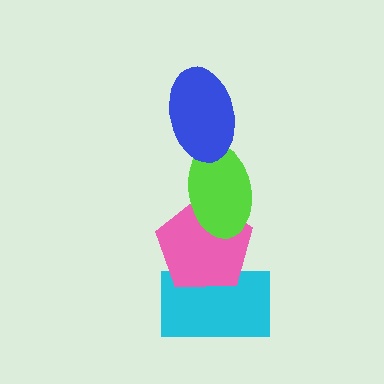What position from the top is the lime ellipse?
The lime ellipse is 2nd from the top.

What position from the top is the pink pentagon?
The pink pentagon is 3rd from the top.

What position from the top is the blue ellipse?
The blue ellipse is 1st from the top.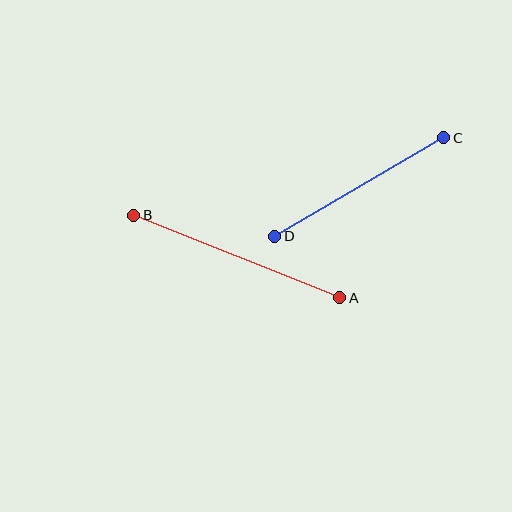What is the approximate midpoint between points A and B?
The midpoint is at approximately (237, 256) pixels.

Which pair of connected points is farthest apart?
Points A and B are farthest apart.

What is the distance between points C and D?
The distance is approximately 196 pixels.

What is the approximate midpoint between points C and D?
The midpoint is at approximately (359, 187) pixels.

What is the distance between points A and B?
The distance is approximately 222 pixels.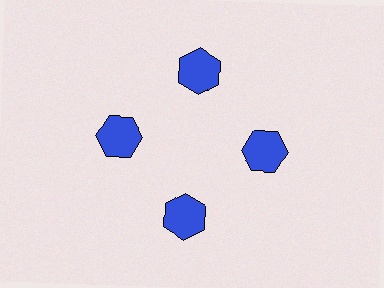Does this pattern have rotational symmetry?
Yes, this pattern has 4-fold rotational symmetry. It looks the same after rotating 90 degrees around the center.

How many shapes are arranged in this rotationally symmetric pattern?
There are 4 shapes, arranged in 4 groups of 1.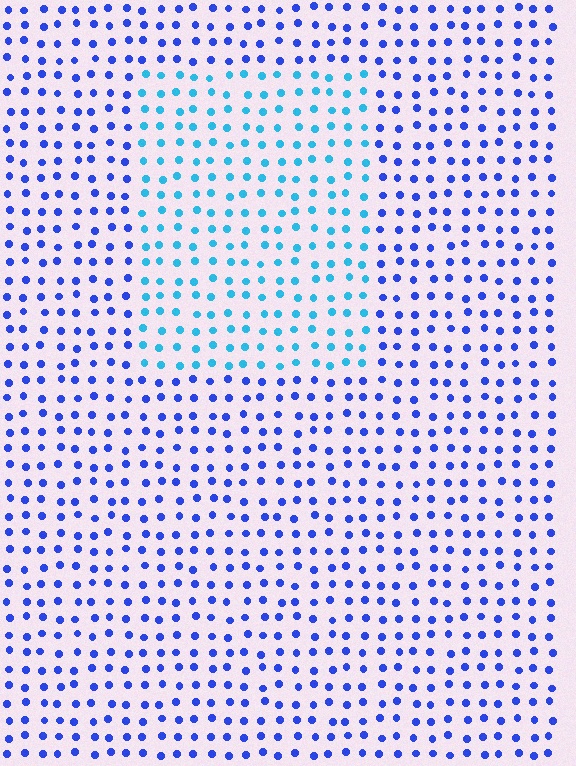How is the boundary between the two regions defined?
The boundary is defined purely by a slight shift in hue (about 38 degrees). Spacing, size, and orientation are identical on both sides.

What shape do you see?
I see a rectangle.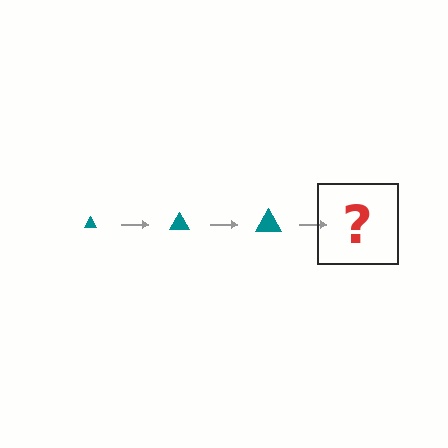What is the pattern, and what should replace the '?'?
The pattern is that the triangle gets progressively larger each step. The '?' should be a teal triangle, larger than the previous one.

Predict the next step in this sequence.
The next step is a teal triangle, larger than the previous one.